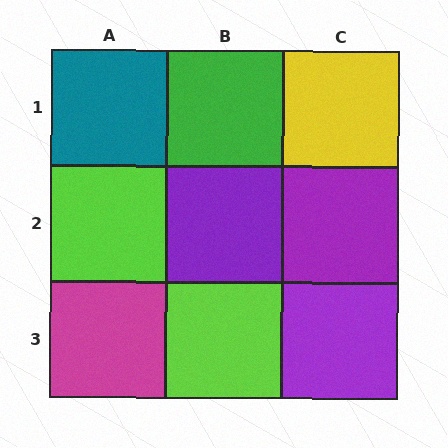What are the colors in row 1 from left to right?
Teal, green, yellow.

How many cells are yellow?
1 cell is yellow.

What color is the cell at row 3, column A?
Magenta.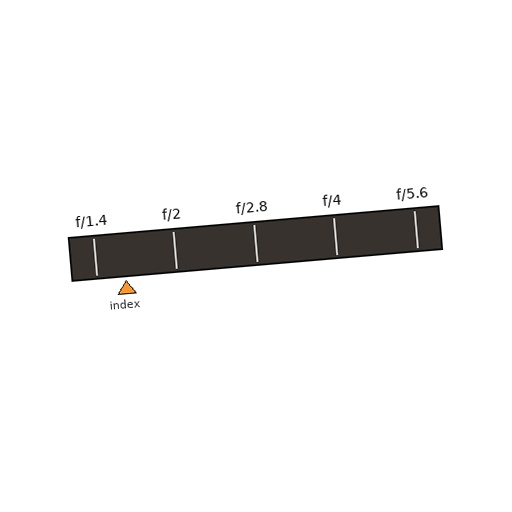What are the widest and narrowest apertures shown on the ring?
The widest aperture shown is f/1.4 and the narrowest is f/5.6.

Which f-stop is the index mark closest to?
The index mark is closest to f/1.4.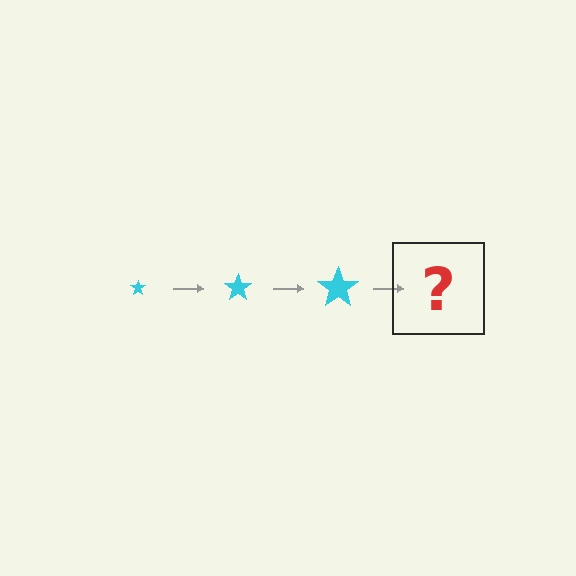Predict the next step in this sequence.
The next step is a cyan star, larger than the previous one.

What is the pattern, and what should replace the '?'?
The pattern is that the star gets progressively larger each step. The '?' should be a cyan star, larger than the previous one.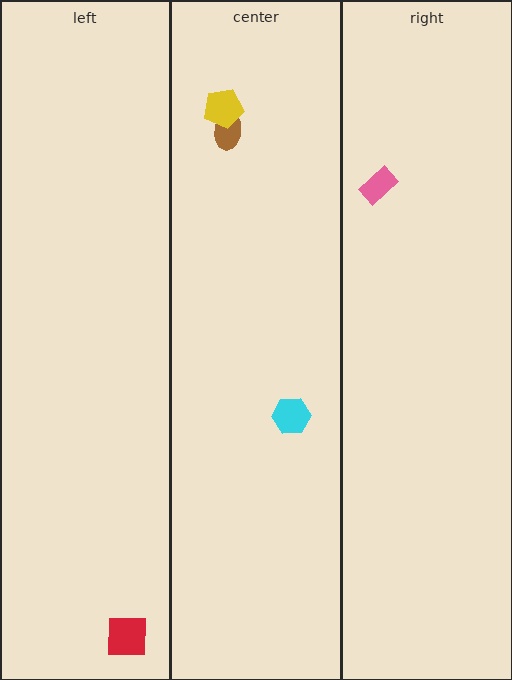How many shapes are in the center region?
3.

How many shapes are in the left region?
1.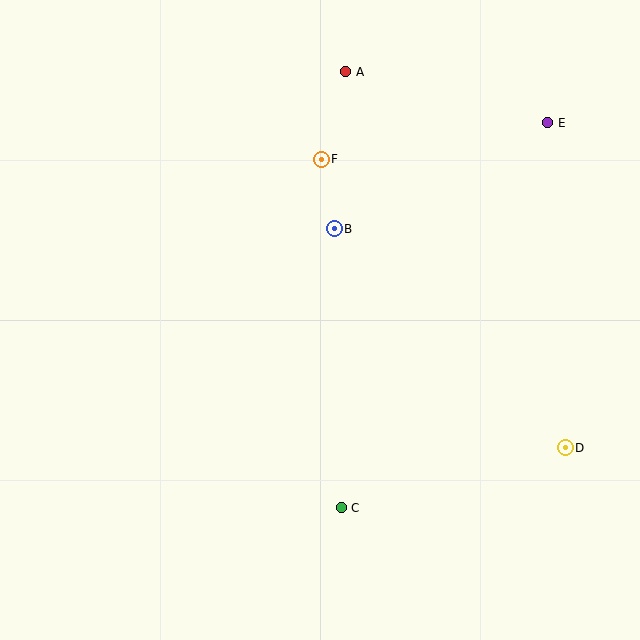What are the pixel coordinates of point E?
Point E is at (548, 123).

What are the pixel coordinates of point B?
Point B is at (334, 229).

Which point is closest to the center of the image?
Point B at (334, 229) is closest to the center.